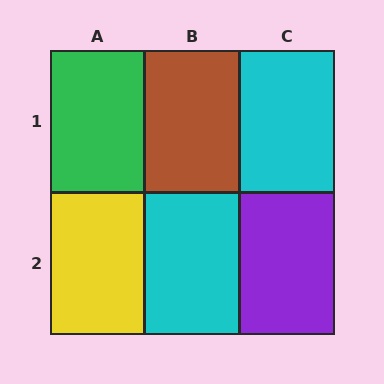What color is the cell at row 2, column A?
Yellow.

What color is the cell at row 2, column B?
Cyan.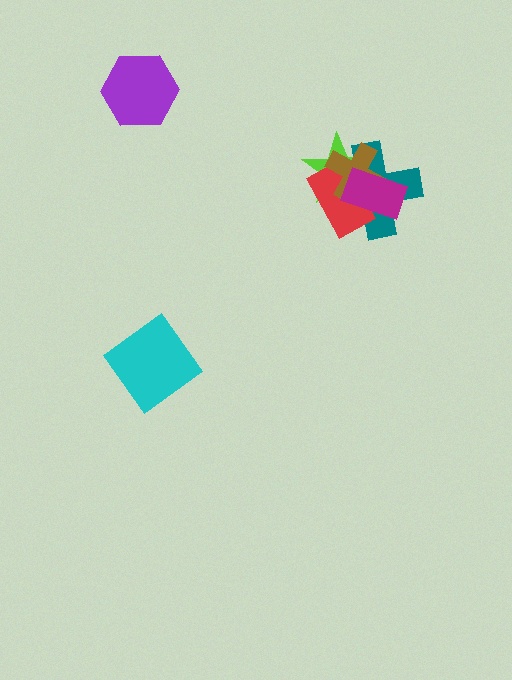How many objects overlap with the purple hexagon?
0 objects overlap with the purple hexagon.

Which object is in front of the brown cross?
The magenta rectangle is in front of the brown cross.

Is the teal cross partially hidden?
Yes, it is partially covered by another shape.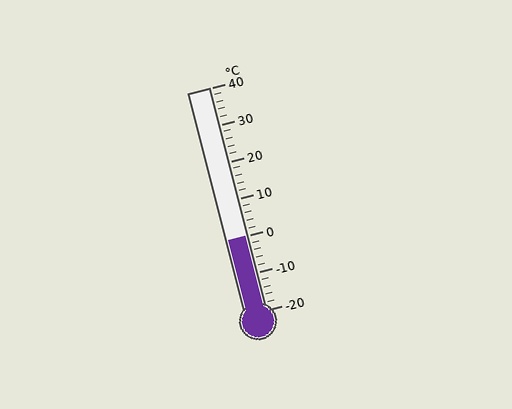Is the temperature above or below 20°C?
The temperature is below 20°C.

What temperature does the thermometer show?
The thermometer shows approximately 0°C.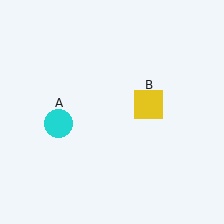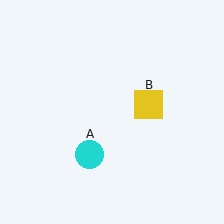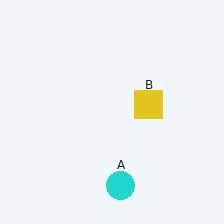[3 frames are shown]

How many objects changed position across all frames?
1 object changed position: cyan circle (object A).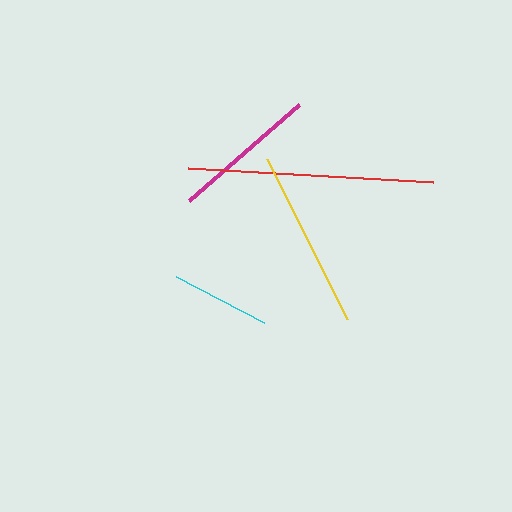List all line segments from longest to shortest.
From longest to shortest: red, yellow, magenta, cyan.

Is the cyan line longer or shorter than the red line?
The red line is longer than the cyan line.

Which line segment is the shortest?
The cyan line is the shortest at approximately 99 pixels.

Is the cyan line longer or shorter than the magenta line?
The magenta line is longer than the cyan line.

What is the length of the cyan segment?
The cyan segment is approximately 99 pixels long.